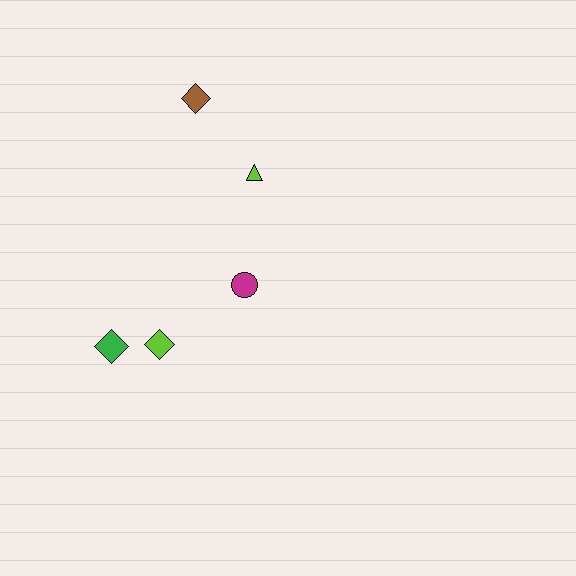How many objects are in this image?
There are 5 objects.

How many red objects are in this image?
There are no red objects.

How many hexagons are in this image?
There are no hexagons.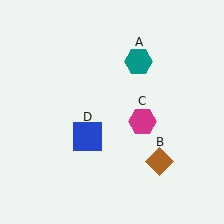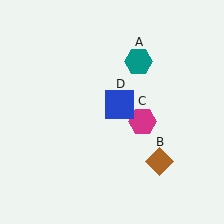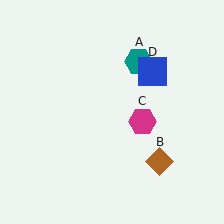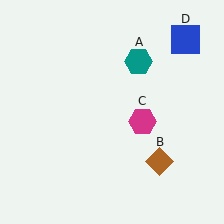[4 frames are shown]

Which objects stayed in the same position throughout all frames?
Teal hexagon (object A) and brown diamond (object B) and magenta hexagon (object C) remained stationary.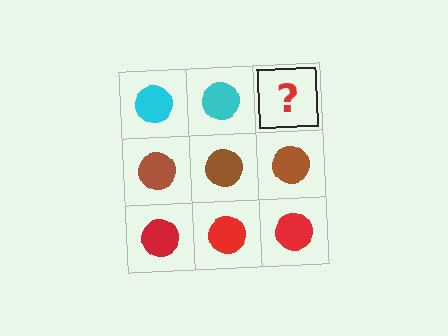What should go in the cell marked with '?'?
The missing cell should contain a cyan circle.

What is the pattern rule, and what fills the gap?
The rule is that each row has a consistent color. The gap should be filled with a cyan circle.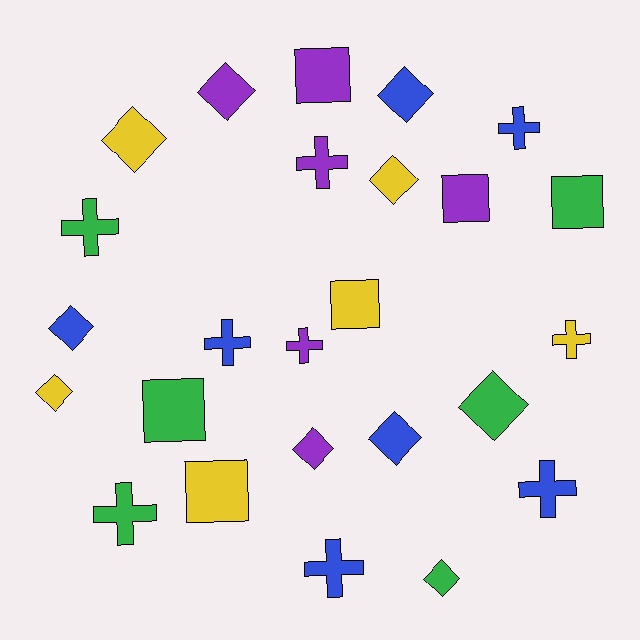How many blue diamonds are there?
There are 3 blue diamonds.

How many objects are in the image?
There are 25 objects.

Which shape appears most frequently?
Diamond, with 10 objects.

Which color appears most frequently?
Blue, with 7 objects.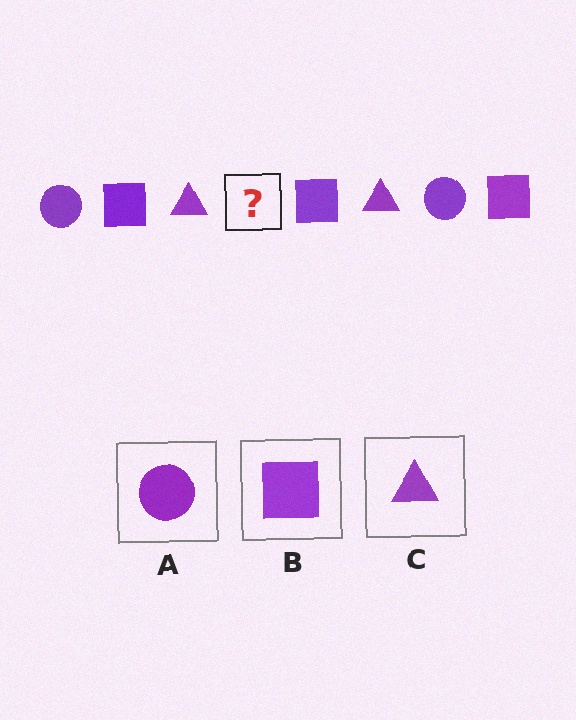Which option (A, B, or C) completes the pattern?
A.